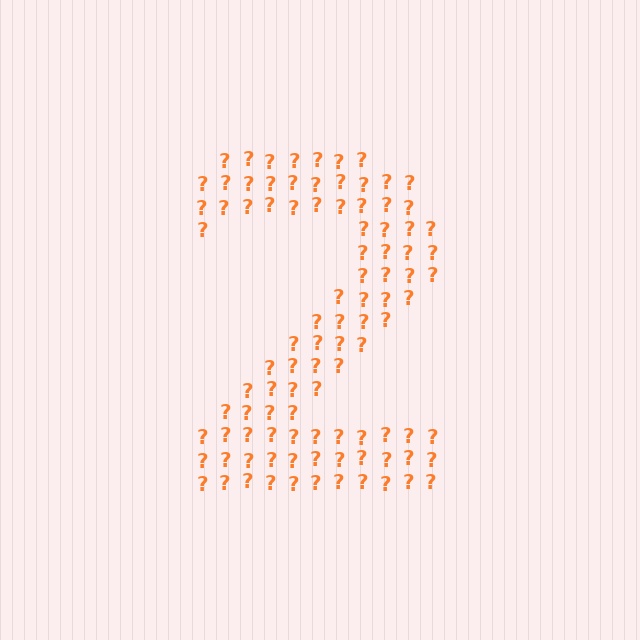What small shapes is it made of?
It is made of small question marks.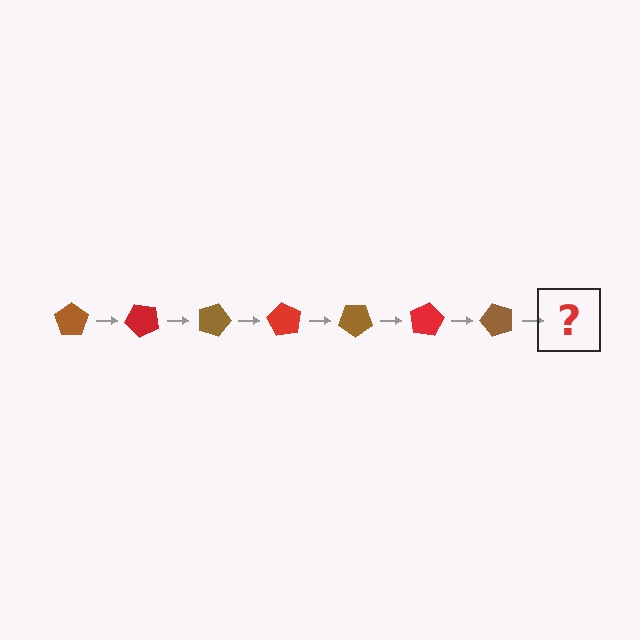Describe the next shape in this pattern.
It should be a red pentagon, rotated 315 degrees from the start.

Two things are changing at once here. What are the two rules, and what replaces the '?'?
The two rules are that it rotates 45 degrees each step and the color cycles through brown and red. The '?' should be a red pentagon, rotated 315 degrees from the start.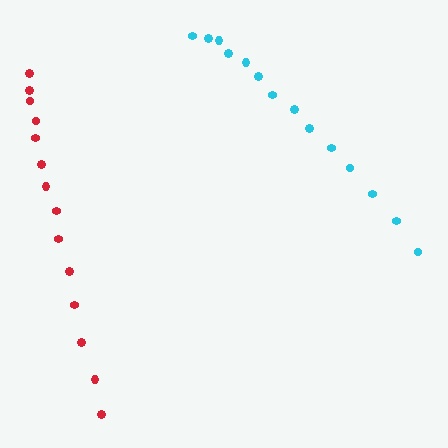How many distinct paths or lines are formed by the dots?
There are 2 distinct paths.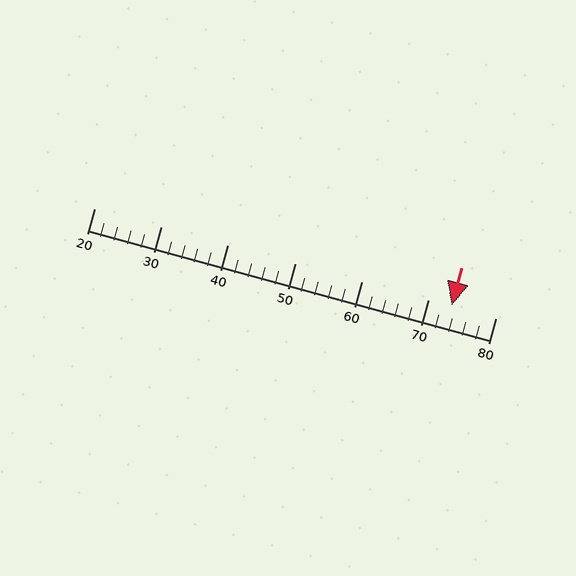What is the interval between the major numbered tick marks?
The major tick marks are spaced 10 units apart.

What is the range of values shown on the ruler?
The ruler shows values from 20 to 80.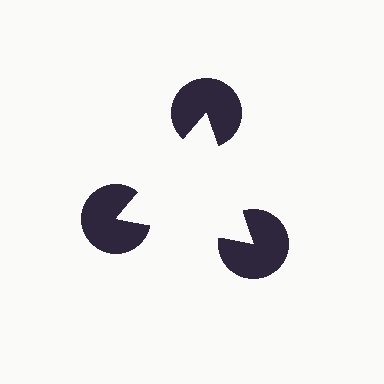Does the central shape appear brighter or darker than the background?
It typically appears slightly brighter than the background, even though no actual brightness change is drawn.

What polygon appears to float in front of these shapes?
An illusory triangle — its edges are inferred from the aligned wedge cuts in the pac-man discs, not physically drawn.